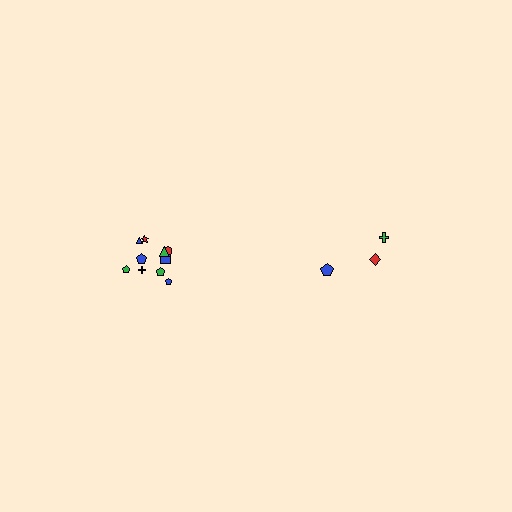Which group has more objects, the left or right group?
The left group.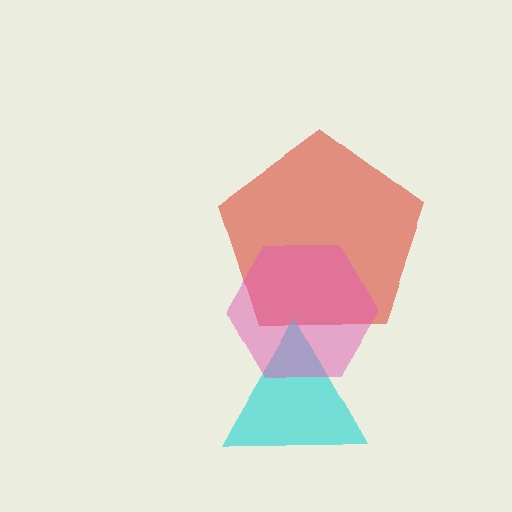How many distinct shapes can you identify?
There are 3 distinct shapes: a red pentagon, a cyan triangle, a pink hexagon.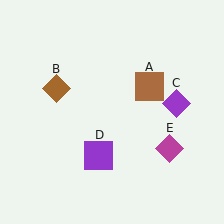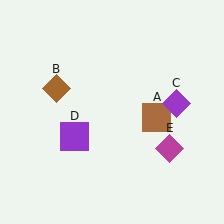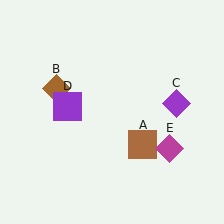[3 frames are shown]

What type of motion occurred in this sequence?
The brown square (object A), purple square (object D) rotated clockwise around the center of the scene.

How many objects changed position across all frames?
2 objects changed position: brown square (object A), purple square (object D).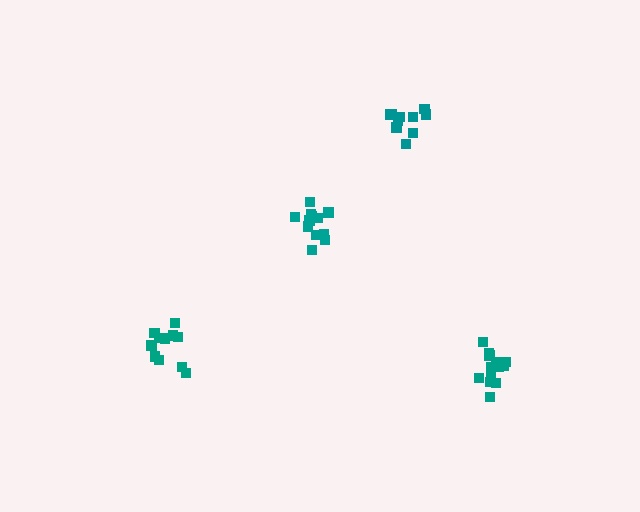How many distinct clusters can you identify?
There are 4 distinct clusters.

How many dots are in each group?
Group 1: 13 dots, Group 2: 11 dots, Group 3: 12 dots, Group 4: 10 dots (46 total).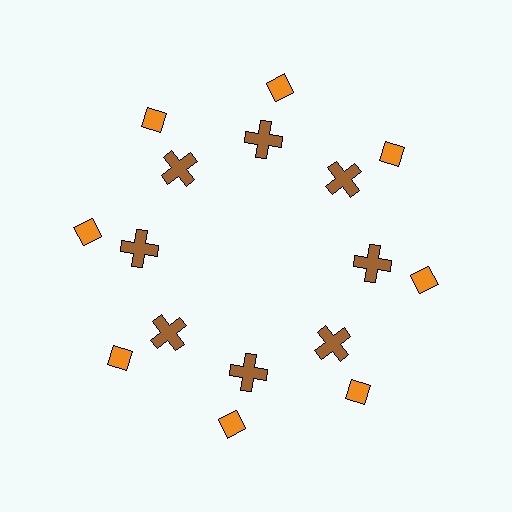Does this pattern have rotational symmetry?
Yes, this pattern has 8-fold rotational symmetry. It looks the same after rotating 45 degrees around the center.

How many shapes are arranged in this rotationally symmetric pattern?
There are 16 shapes, arranged in 8 groups of 2.